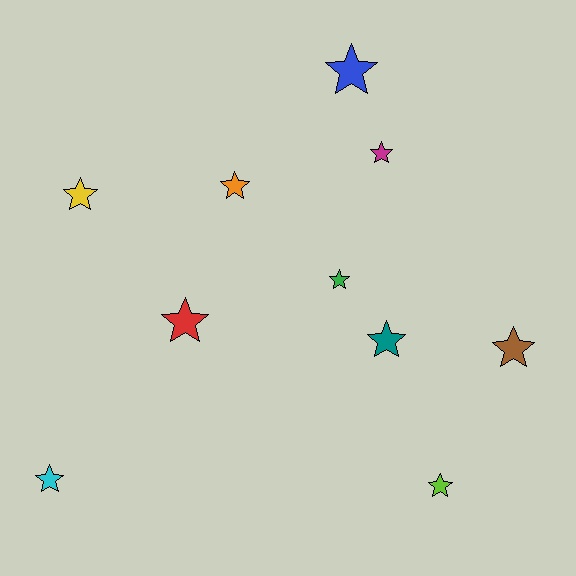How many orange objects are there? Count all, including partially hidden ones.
There is 1 orange object.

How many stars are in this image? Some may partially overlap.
There are 10 stars.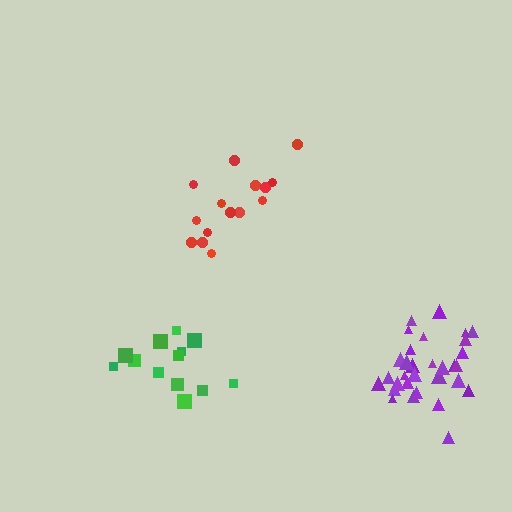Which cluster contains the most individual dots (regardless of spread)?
Purple (34).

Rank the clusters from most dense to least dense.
purple, green, red.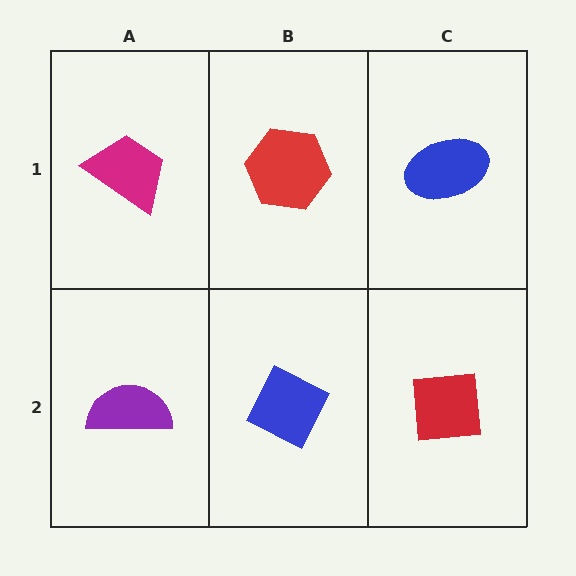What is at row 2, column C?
A red square.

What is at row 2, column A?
A purple semicircle.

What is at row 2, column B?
A blue diamond.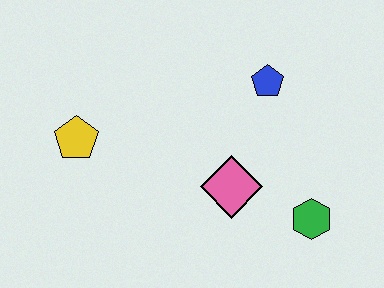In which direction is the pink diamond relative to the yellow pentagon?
The pink diamond is to the right of the yellow pentagon.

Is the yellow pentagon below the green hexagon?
No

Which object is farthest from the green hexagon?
The yellow pentagon is farthest from the green hexagon.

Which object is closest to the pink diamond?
The green hexagon is closest to the pink diamond.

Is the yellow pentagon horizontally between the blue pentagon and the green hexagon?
No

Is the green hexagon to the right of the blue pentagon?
Yes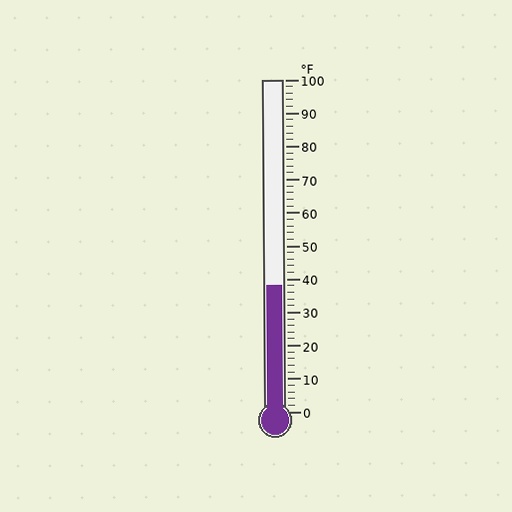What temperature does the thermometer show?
The thermometer shows approximately 38°F.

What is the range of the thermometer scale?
The thermometer scale ranges from 0°F to 100°F.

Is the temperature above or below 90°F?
The temperature is below 90°F.